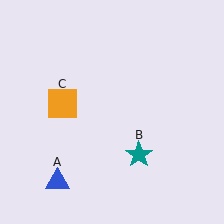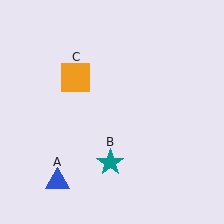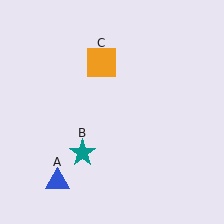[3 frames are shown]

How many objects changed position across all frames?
2 objects changed position: teal star (object B), orange square (object C).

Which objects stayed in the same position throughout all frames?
Blue triangle (object A) remained stationary.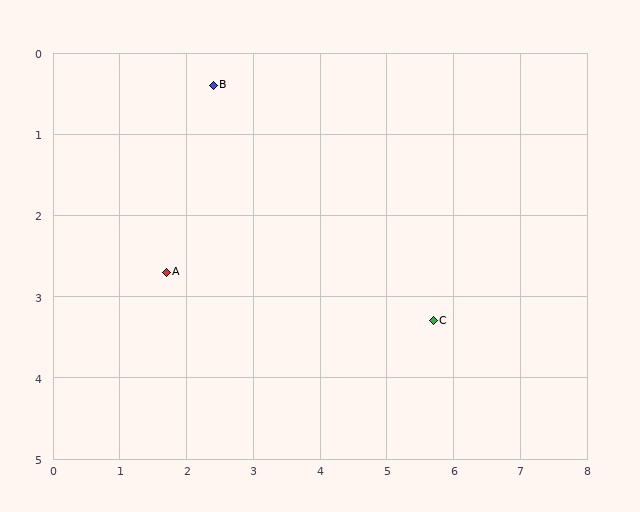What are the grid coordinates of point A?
Point A is at approximately (1.7, 2.7).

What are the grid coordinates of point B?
Point B is at approximately (2.4, 0.4).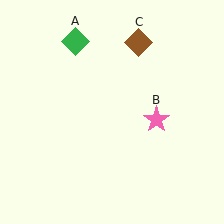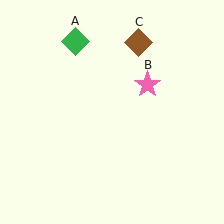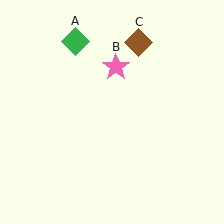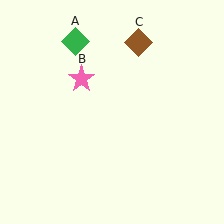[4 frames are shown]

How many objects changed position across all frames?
1 object changed position: pink star (object B).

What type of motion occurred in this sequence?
The pink star (object B) rotated counterclockwise around the center of the scene.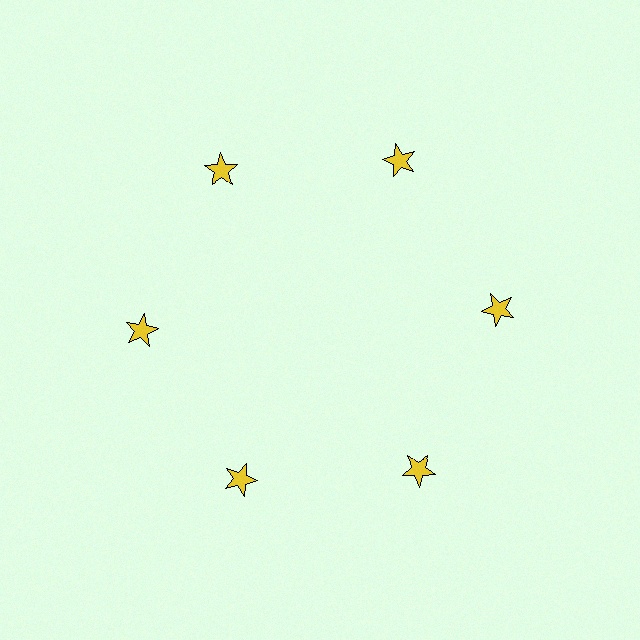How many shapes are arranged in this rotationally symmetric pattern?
There are 6 shapes, arranged in 6 groups of 1.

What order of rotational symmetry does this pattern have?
This pattern has 6-fold rotational symmetry.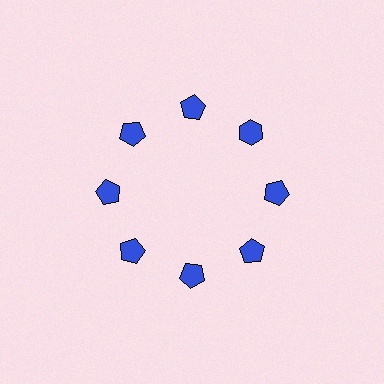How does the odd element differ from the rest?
It has a different shape: hexagon instead of pentagon.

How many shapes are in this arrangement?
There are 8 shapes arranged in a ring pattern.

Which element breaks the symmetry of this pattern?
The blue hexagon at roughly the 2 o'clock position breaks the symmetry. All other shapes are blue pentagons.